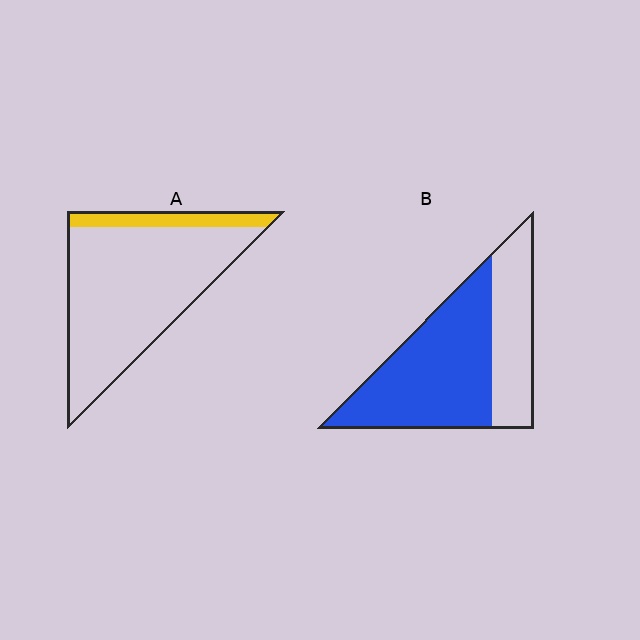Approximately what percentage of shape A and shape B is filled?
A is approximately 15% and B is approximately 65%.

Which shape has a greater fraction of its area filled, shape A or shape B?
Shape B.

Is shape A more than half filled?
No.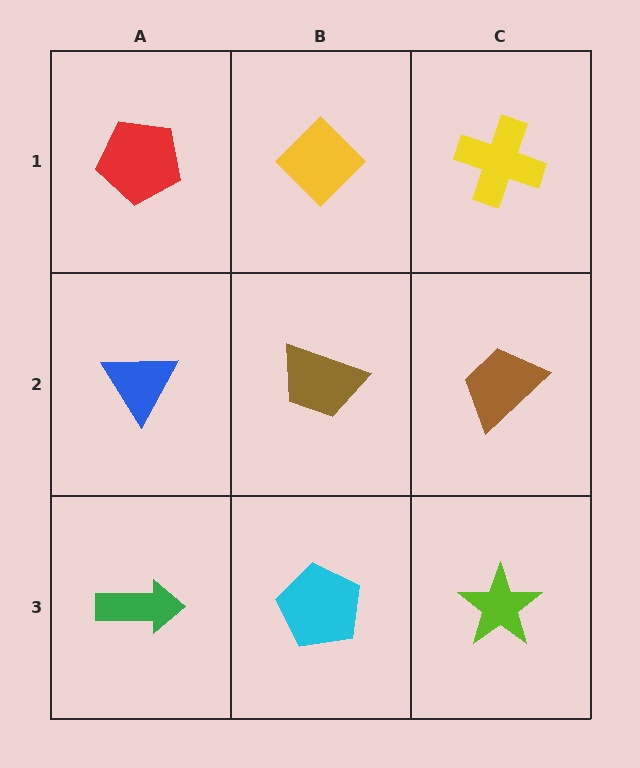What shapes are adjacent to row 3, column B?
A brown trapezoid (row 2, column B), a green arrow (row 3, column A), a lime star (row 3, column C).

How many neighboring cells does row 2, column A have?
3.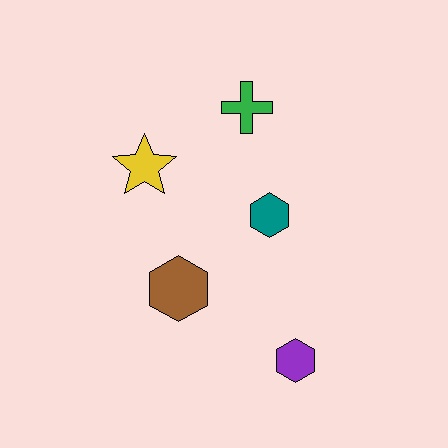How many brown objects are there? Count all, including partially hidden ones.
There is 1 brown object.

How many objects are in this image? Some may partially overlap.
There are 5 objects.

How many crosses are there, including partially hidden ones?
There is 1 cross.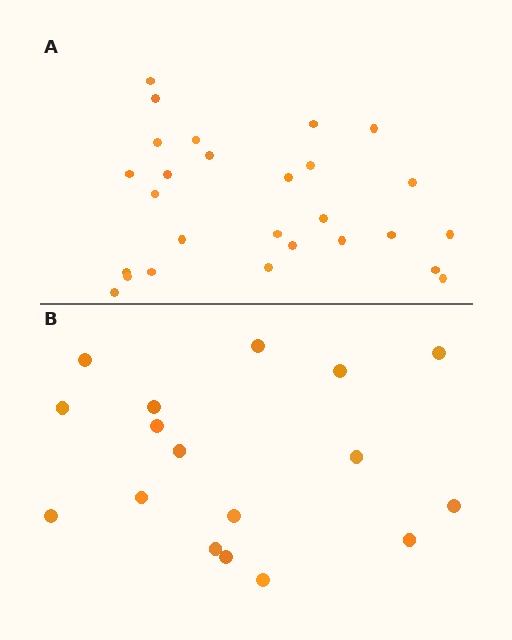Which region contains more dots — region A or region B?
Region A (the top region) has more dots.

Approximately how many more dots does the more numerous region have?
Region A has roughly 10 or so more dots than region B.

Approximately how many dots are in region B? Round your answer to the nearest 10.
About 20 dots. (The exact count is 17, which rounds to 20.)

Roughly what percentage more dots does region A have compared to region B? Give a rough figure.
About 60% more.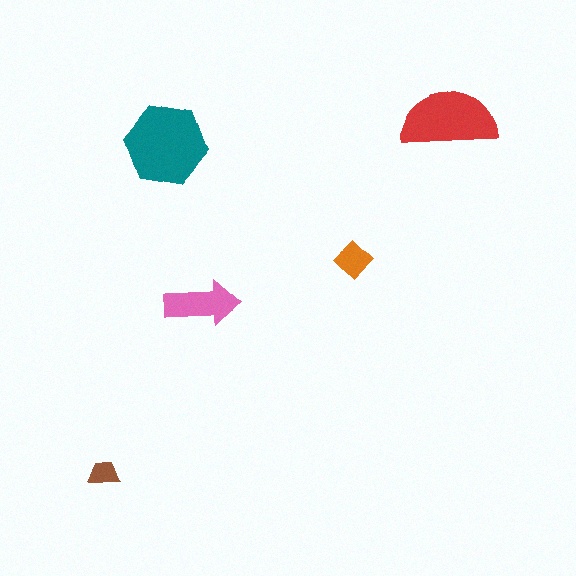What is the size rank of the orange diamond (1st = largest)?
4th.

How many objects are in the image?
There are 5 objects in the image.